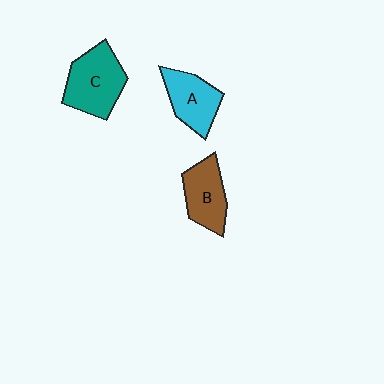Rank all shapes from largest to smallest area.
From largest to smallest: C (teal), B (brown), A (cyan).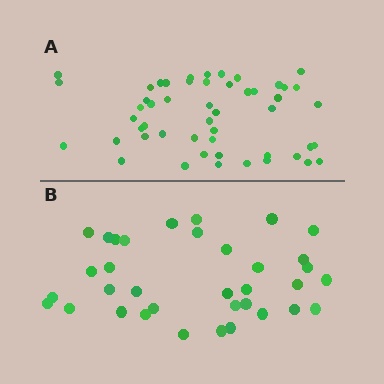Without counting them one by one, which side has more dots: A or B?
Region A (the top region) has more dots.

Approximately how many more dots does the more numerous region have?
Region A has approximately 15 more dots than region B.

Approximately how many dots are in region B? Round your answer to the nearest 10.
About 40 dots. (The exact count is 35, which rounds to 40.)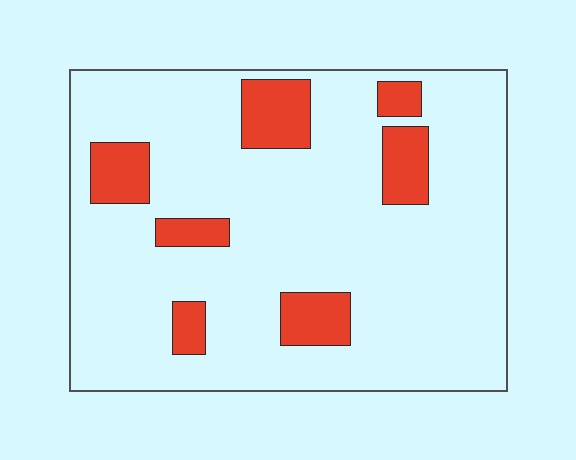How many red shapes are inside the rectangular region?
7.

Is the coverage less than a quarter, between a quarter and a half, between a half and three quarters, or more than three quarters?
Less than a quarter.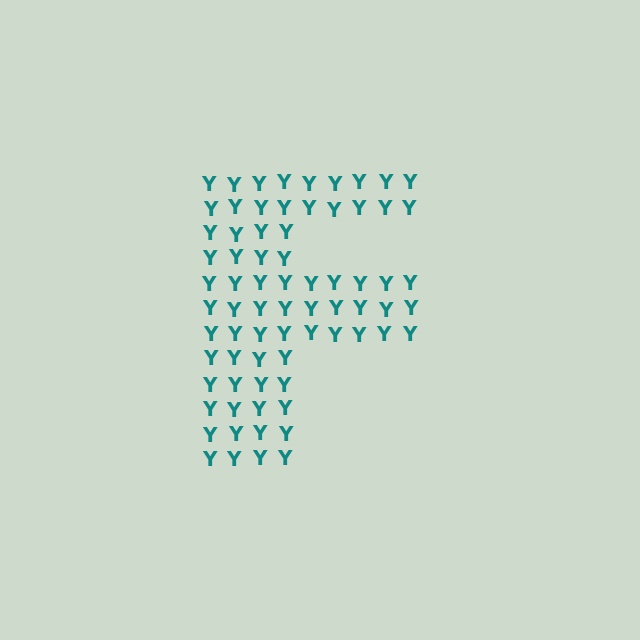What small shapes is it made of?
It is made of small letter Y's.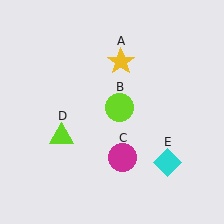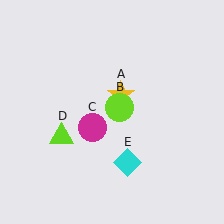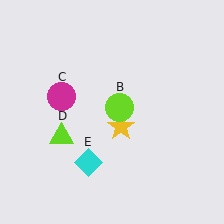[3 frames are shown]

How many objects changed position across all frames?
3 objects changed position: yellow star (object A), magenta circle (object C), cyan diamond (object E).